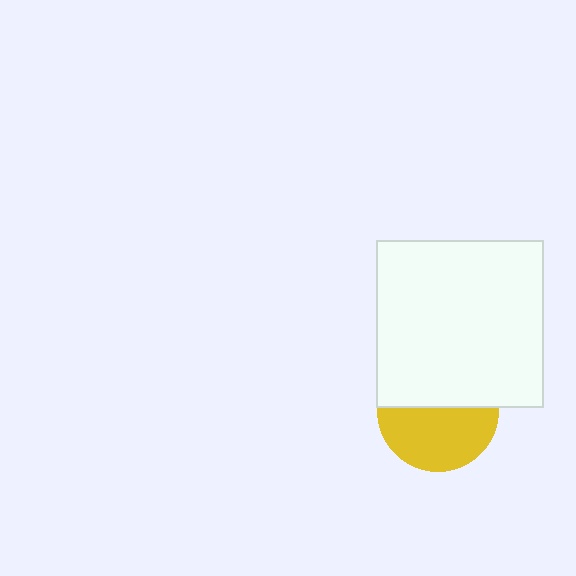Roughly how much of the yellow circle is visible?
About half of it is visible (roughly 53%).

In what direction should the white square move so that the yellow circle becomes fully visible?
The white square should move up. That is the shortest direction to clear the overlap and leave the yellow circle fully visible.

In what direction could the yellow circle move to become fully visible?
The yellow circle could move down. That would shift it out from behind the white square entirely.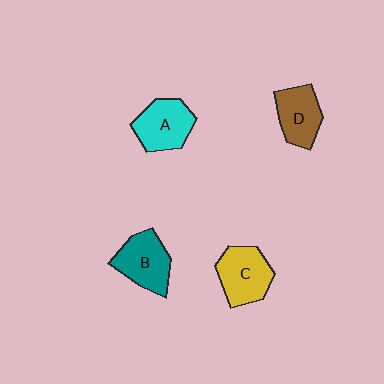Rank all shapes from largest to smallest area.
From largest to smallest: C (yellow), B (teal), A (cyan), D (brown).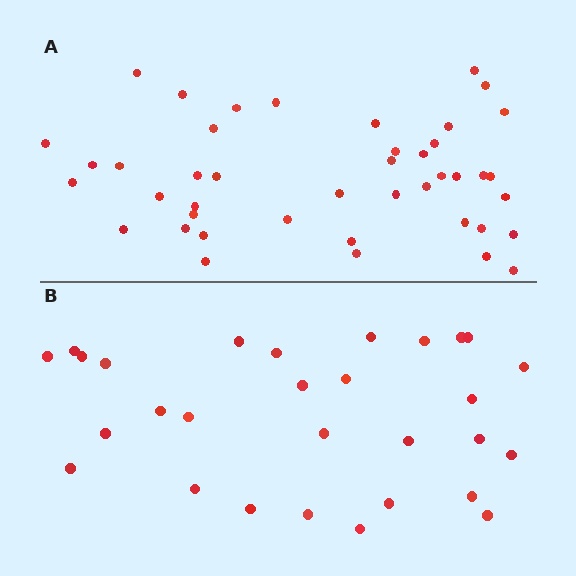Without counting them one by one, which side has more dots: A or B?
Region A (the top region) has more dots.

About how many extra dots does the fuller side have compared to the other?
Region A has approximately 15 more dots than region B.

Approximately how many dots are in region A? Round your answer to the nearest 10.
About 40 dots. (The exact count is 43, which rounds to 40.)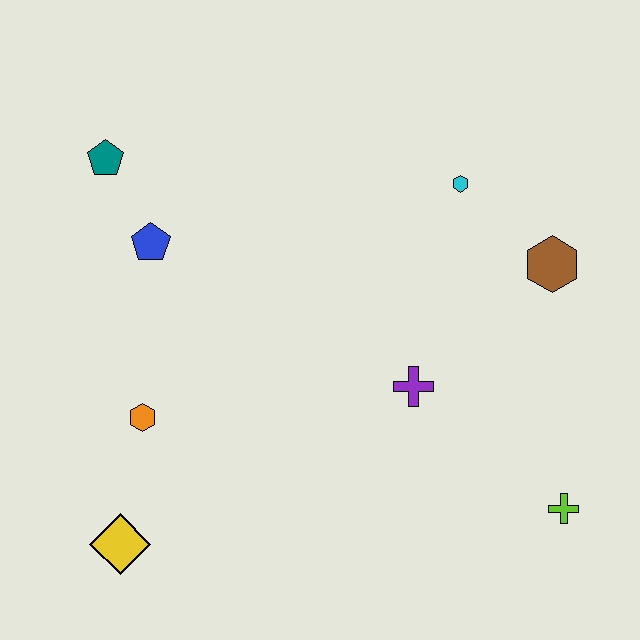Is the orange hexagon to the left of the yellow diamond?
No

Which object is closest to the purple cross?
The brown hexagon is closest to the purple cross.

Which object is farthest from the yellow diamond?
The brown hexagon is farthest from the yellow diamond.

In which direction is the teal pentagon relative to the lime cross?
The teal pentagon is to the left of the lime cross.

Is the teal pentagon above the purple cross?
Yes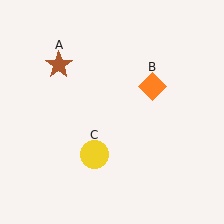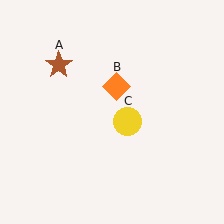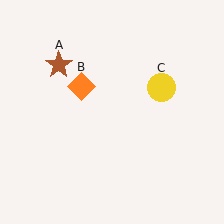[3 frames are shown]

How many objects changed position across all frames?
2 objects changed position: orange diamond (object B), yellow circle (object C).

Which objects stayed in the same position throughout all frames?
Brown star (object A) remained stationary.